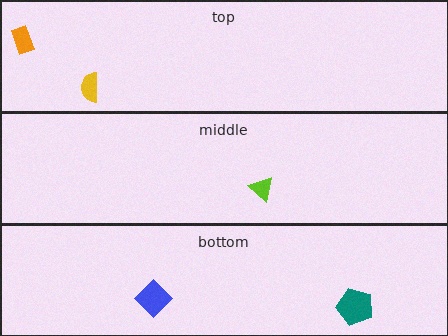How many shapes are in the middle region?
1.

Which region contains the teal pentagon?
The bottom region.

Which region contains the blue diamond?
The bottom region.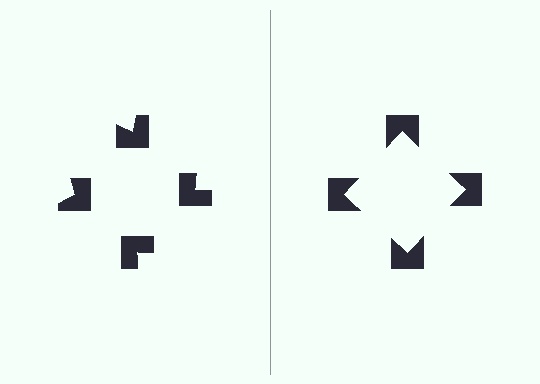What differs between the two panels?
The notched squares are positioned identically on both sides; only the wedge orientations differ. On the right they align to a square; on the left they are misaligned.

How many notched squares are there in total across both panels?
8 — 4 on each side.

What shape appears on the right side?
An illusory square.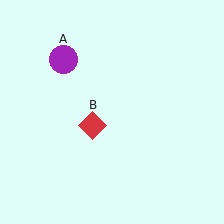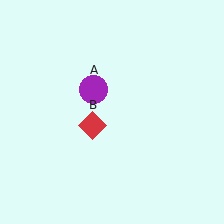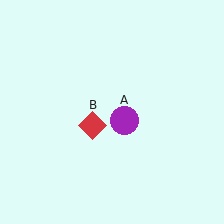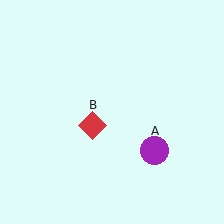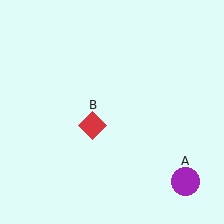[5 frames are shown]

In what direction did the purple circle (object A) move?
The purple circle (object A) moved down and to the right.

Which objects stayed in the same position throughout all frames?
Red diamond (object B) remained stationary.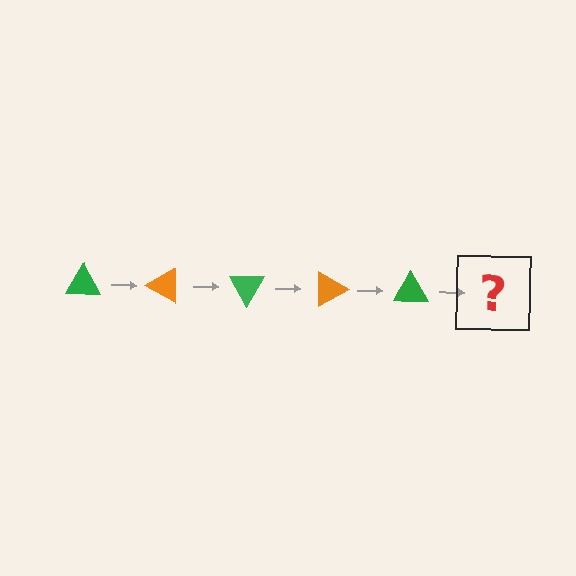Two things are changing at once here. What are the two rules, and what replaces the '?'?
The two rules are that it rotates 30 degrees each step and the color cycles through green and orange. The '?' should be an orange triangle, rotated 150 degrees from the start.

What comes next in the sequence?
The next element should be an orange triangle, rotated 150 degrees from the start.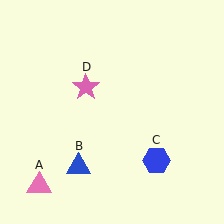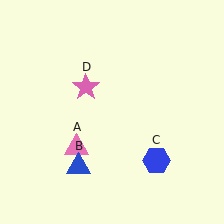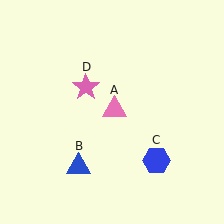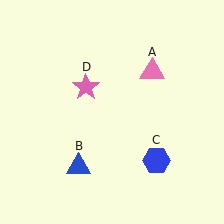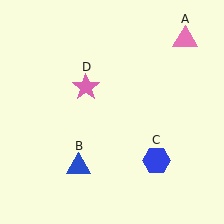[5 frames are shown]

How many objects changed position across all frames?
1 object changed position: pink triangle (object A).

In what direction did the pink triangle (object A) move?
The pink triangle (object A) moved up and to the right.